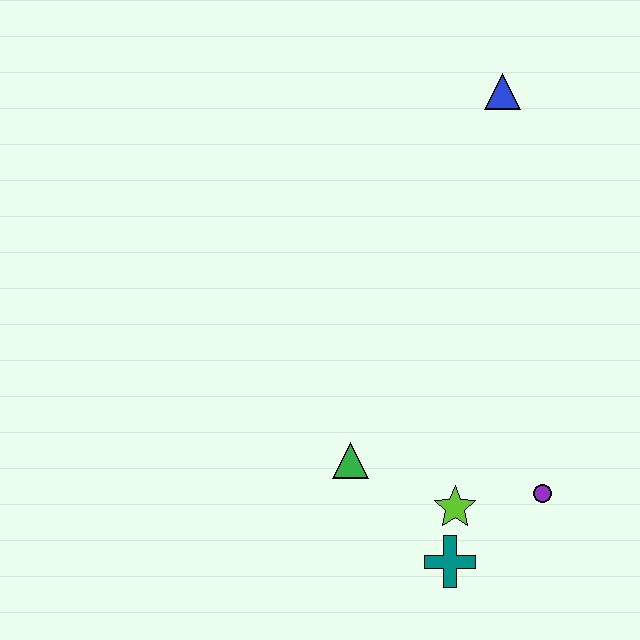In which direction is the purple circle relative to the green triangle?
The purple circle is to the right of the green triangle.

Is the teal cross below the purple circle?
Yes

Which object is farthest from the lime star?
The blue triangle is farthest from the lime star.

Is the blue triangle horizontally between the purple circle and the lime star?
Yes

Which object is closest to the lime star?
The teal cross is closest to the lime star.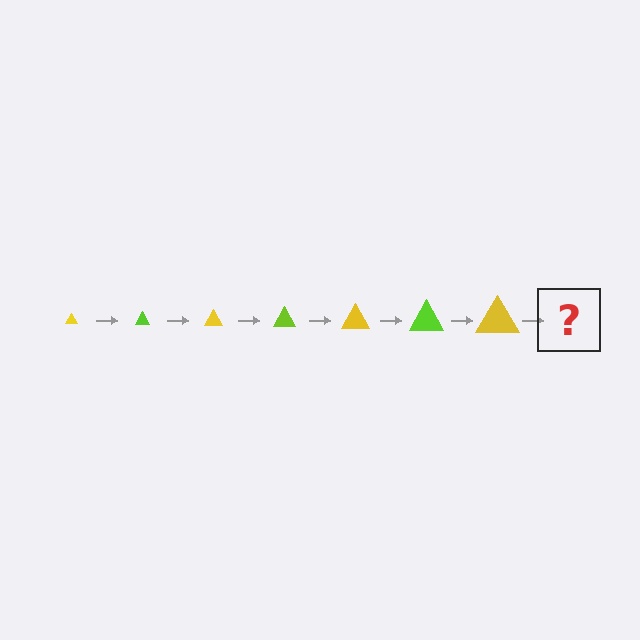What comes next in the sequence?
The next element should be a lime triangle, larger than the previous one.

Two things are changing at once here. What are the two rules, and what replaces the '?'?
The two rules are that the triangle grows larger each step and the color cycles through yellow and lime. The '?' should be a lime triangle, larger than the previous one.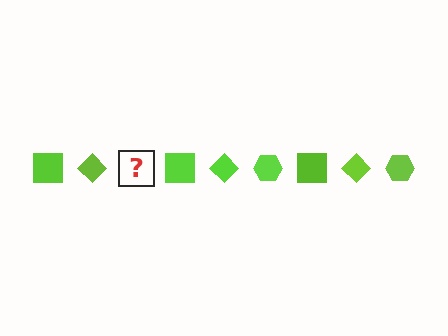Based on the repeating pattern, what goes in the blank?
The blank should be a lime hexagon.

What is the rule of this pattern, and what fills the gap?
The rule is that the pattern cycles through square, diamond, hexagon shapes in lime. The gap should be filled with a lime hexagon.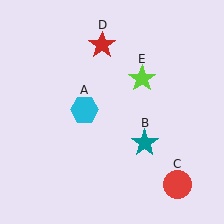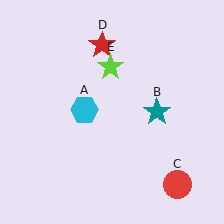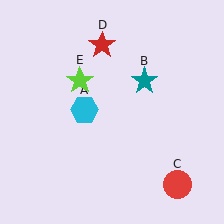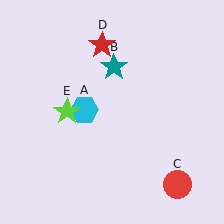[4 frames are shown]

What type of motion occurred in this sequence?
The teal star (object B), lime star (object E) rotated counterclockwise around the center of the scene.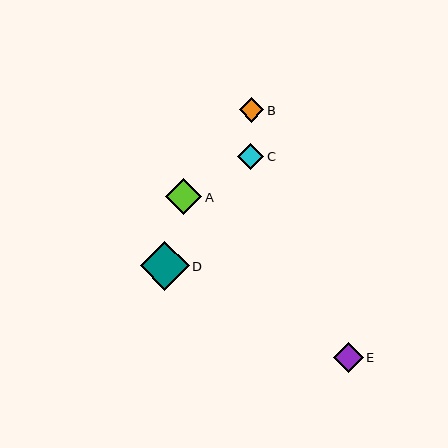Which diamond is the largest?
Diamond D is the largest with a size of approximately 49 pixels.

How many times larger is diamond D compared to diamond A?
Diamond D is approximately 1.4 times the size of diamond A.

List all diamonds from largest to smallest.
From largest to smallest: D, A, E, C, B.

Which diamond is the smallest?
Diamond B is the smallest with a size of approximately 25 pixels.